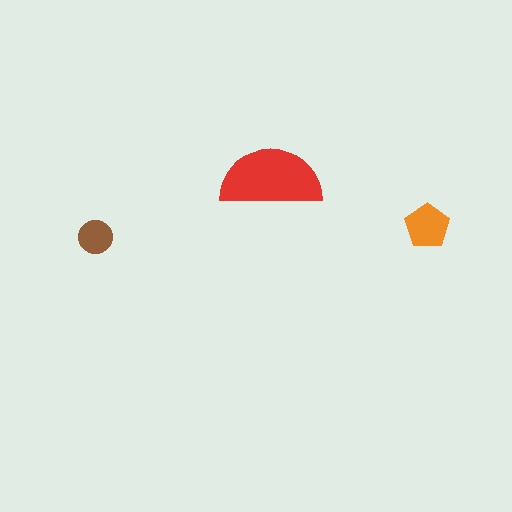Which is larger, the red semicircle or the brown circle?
The red semicircle.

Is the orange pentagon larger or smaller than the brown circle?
Larger.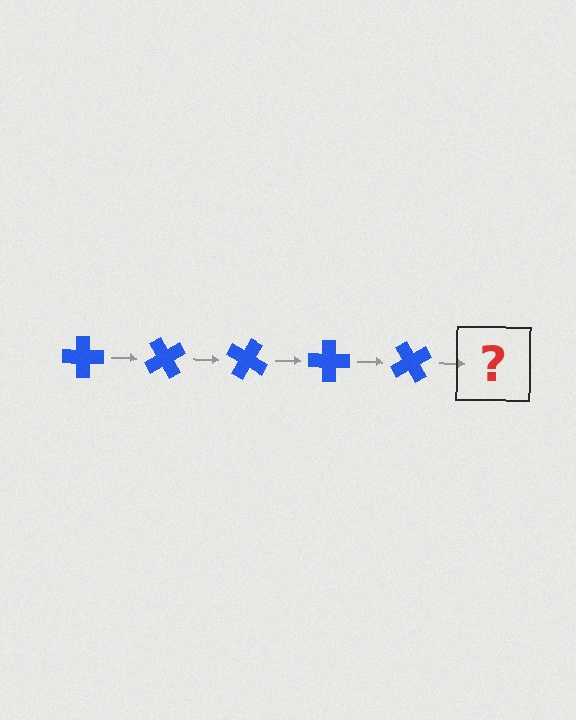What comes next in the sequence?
The next element should be a blue cross rotated 300 degrees.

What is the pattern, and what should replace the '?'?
The pattern is that the cross rotates 60 degrees each step. The '?' should be a blue cross rotated 300 degrees.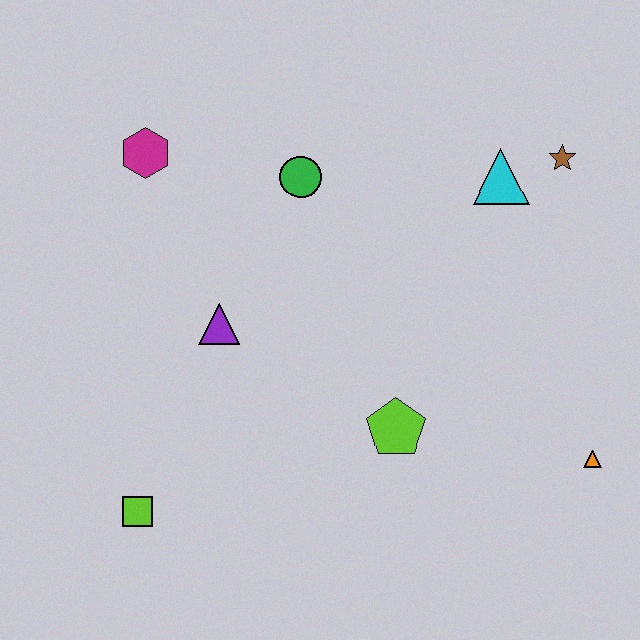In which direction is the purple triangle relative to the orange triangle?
The purple triangle is to the left of the orange triangle.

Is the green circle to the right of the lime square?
Yes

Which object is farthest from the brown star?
The lime square is farthest from the brown star.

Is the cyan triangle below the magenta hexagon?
Yes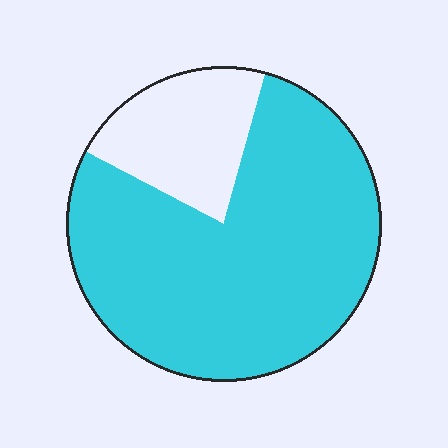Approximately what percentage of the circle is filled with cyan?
Approximately 80%.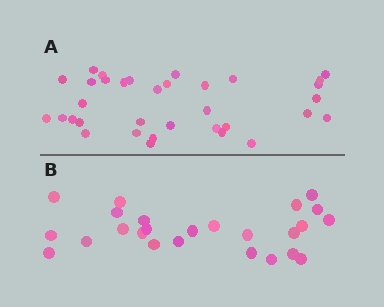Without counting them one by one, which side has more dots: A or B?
Region A (the top region) has more dots.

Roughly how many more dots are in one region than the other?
Region A has roughly 8 or so more dots than region B.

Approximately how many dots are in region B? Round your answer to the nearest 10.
About 20 dots. (The exact count is 25, which rounds to 20.)